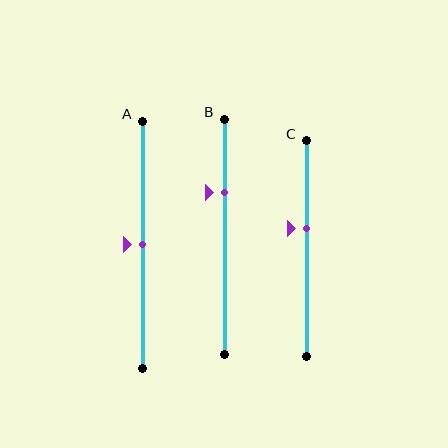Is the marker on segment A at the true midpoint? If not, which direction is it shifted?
Yes, the marker on segment A is at the true midpoint.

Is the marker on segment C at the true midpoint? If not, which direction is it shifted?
No, the marker on segment C is shifted upward by about 9% of the segment length.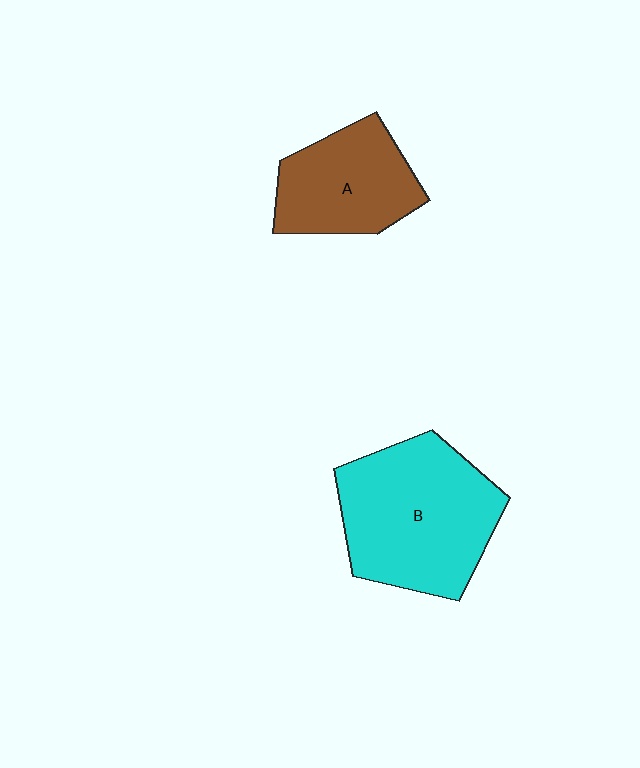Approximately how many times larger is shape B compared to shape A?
Approximately 1.6 times.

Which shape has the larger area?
Shape B (cyan).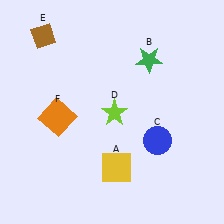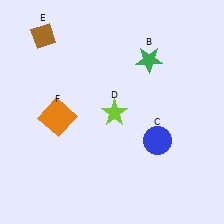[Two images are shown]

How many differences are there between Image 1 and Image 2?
There is 1 difference between the two images.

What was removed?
The yellow square (A) was removed in Image 2.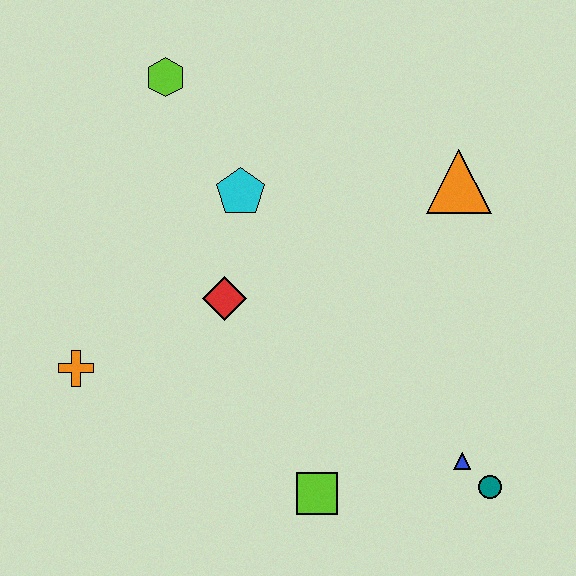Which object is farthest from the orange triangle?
The orange cross is farthest from the orange triangle.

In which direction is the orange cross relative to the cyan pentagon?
The orange cross is below the cyan pentagon.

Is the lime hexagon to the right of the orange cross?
Yes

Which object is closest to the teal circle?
The blue triangle is closest to the teal circle.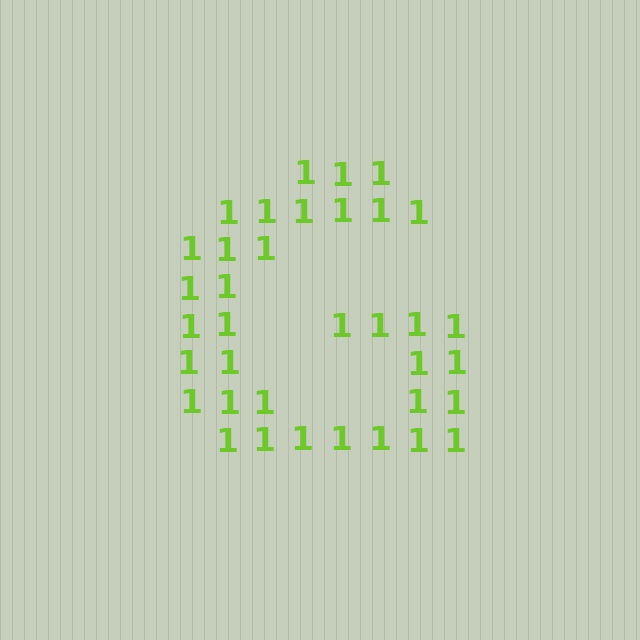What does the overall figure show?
The overall figure shows the letter G.